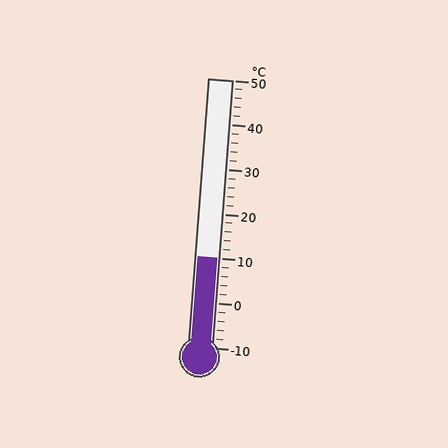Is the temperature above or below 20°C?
The temperature is below 20°C.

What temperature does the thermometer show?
The thermometer shows approximately 10°C.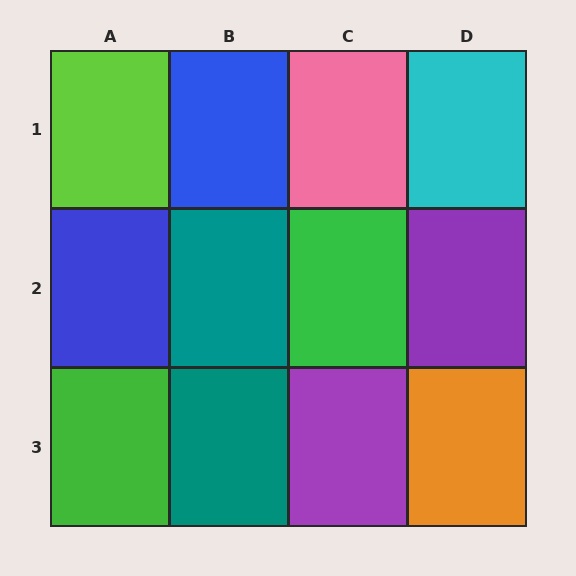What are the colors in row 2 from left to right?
Blue, teal, green, purple.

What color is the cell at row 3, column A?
Green.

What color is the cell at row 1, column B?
Blue.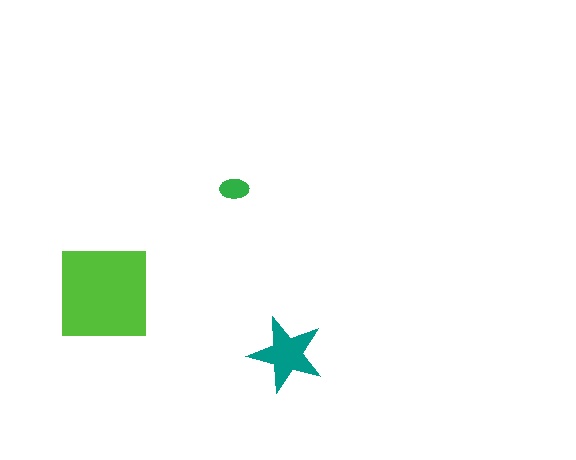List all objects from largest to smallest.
The lime square, the teal star, the green ellipse.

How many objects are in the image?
There are 3 objects in the image.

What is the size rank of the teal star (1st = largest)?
2nd.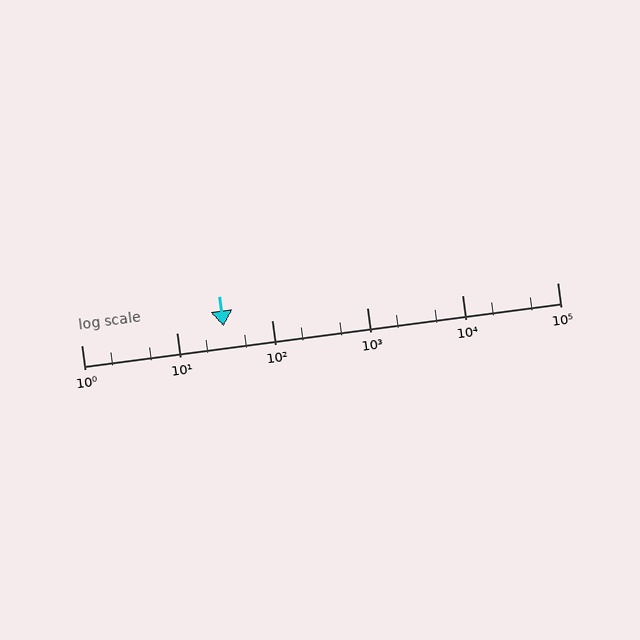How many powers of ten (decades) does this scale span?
The scale spans 5 decades, from 1 to 100000.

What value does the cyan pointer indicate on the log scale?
The pointer indicates approximately 31.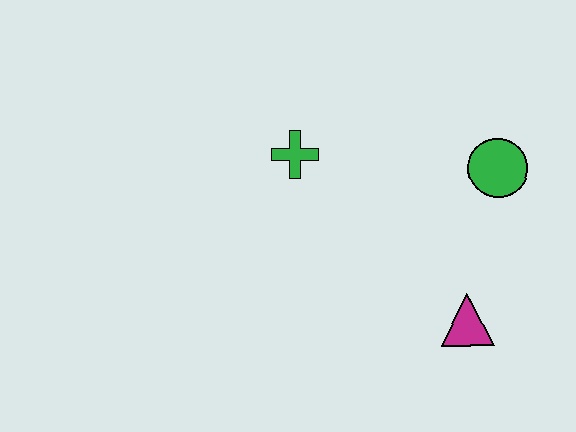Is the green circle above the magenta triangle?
Yes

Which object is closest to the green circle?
The magenta triangle is closest to the green circle.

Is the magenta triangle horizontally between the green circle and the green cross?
Yes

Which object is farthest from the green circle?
The green cross is farthest from the green circle.